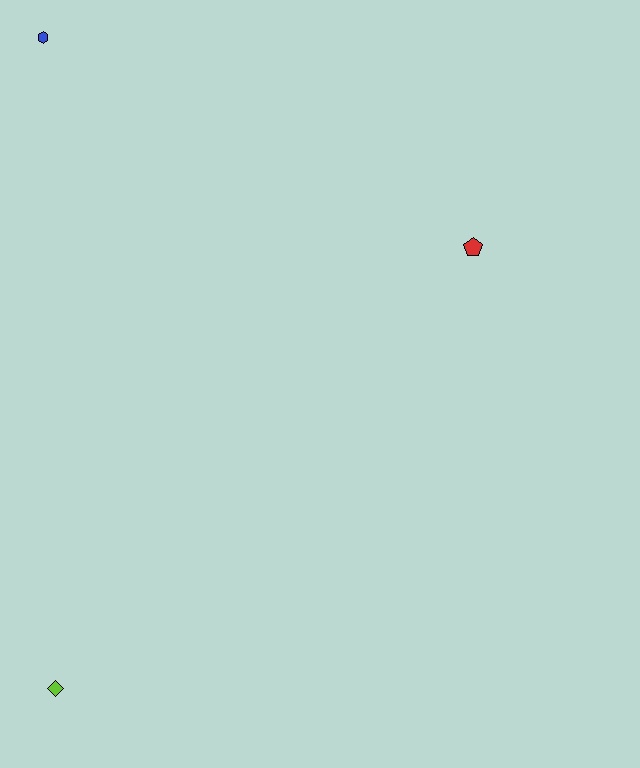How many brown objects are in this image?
There are no brown objects.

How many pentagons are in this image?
There is 1 pentagon.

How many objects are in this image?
There are 3 objects.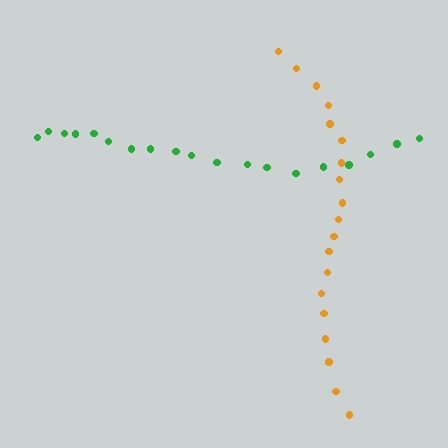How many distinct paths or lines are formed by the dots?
There are 2 distinct paths.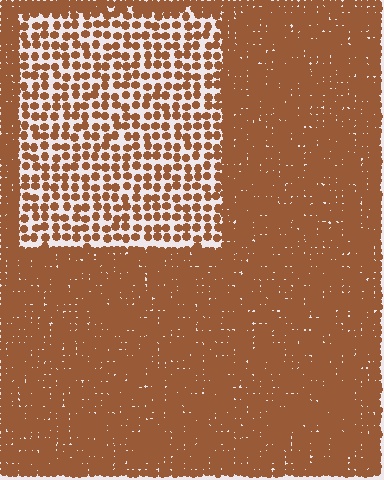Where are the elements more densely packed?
The elements are more densely packed outside the rectangle boundary.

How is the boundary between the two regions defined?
The boundary is defined by a change in element density (approximately 2.5x ratio). All elements are the same color, size, and shape.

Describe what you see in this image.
The image contains small brown elements arranged at two different densities. A rectangle-shaped region is visible where the elements are less densely packed than the surrounding area.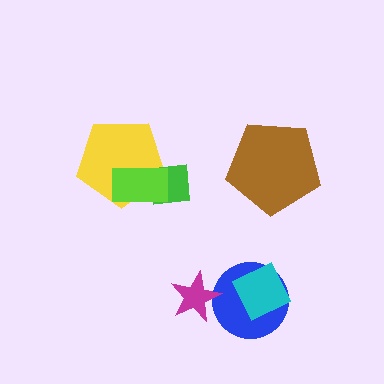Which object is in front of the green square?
The lime rectangle is in front of the green square.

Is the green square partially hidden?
Yes, it is partially covered by another shape.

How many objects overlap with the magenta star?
1 object overlaps with the magenta star.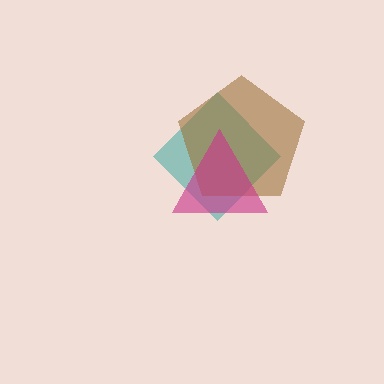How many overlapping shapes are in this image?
There are 3 overlapping shapes in the image.